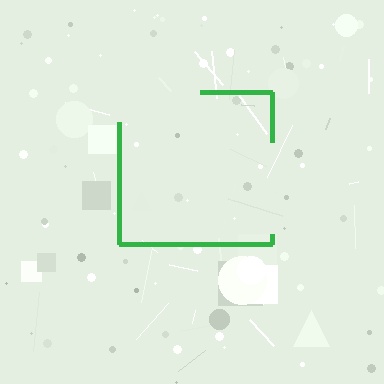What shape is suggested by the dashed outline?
The dashed outline suggests a square.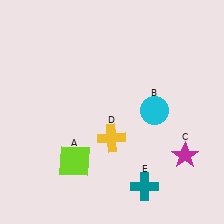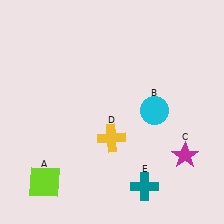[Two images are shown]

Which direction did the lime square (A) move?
The lime square (A) moved left.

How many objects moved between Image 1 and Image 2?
1 object moved between the two images.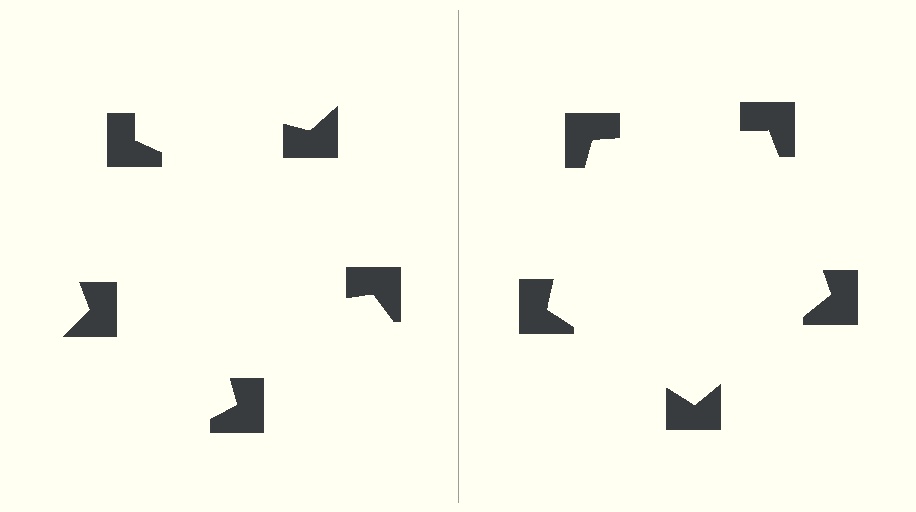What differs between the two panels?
The notched squares are positioned identically on both sides; only the wedge orientations differ. On the right they align to a pentagon; on the left they are misaligned.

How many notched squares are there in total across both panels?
10 — 5 on each side.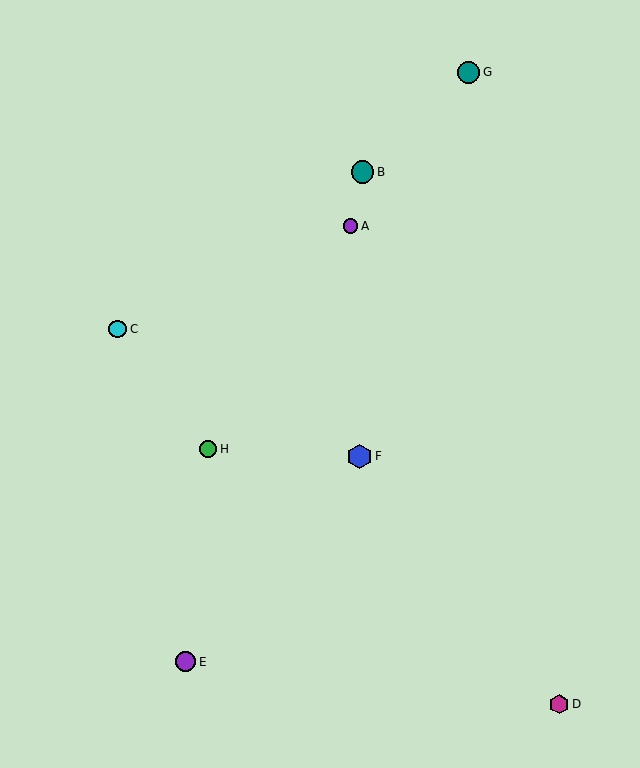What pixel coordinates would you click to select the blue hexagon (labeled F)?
Click at (359, 456) to select the blue hexagon F.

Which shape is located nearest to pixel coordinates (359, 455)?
The blue hexagon (labeled F) at (359, 456) is nearest to that location.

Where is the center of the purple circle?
The center of the purple circle is at (186, 662).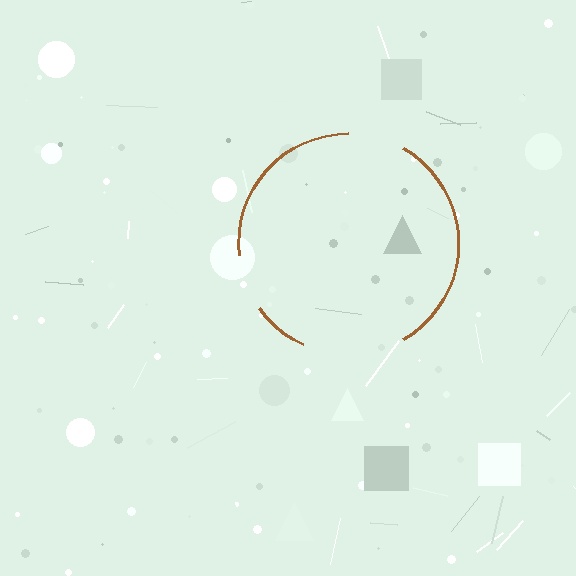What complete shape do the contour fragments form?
The contour fragments form a circle.